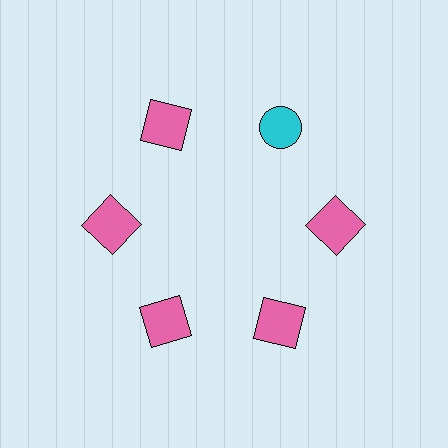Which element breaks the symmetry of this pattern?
The cyan circle at roughly the 1 o'clock position breaks the symmetry. All other shapes are pink squares.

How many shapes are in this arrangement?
There are 6 shapes arranged in a ring pattern.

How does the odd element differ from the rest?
It differs in both color (cyan instead of pink) and shape (circle instead of square).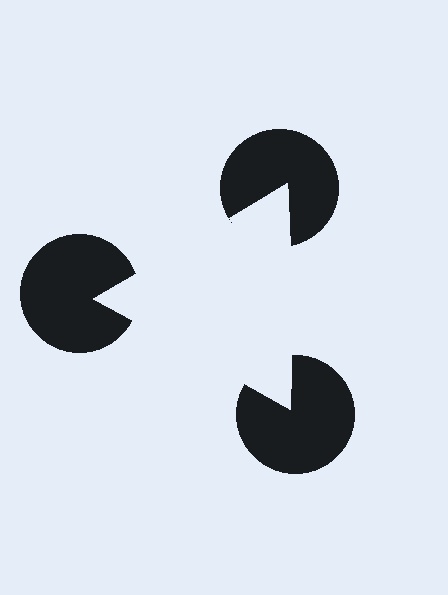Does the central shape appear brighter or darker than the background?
It typically appears slightly brighter than the background, even though no actual brightness change is drawn.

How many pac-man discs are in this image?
There are 3 — one at each vertex of the illusory triangle.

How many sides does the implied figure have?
3 sides.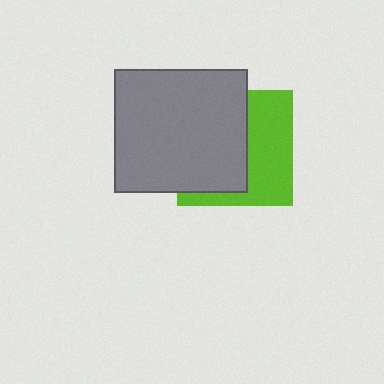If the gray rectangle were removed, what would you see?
You would see the complete lime square.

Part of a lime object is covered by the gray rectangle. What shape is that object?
It is a square.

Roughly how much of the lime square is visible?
About half of it is visible (roughly 46%).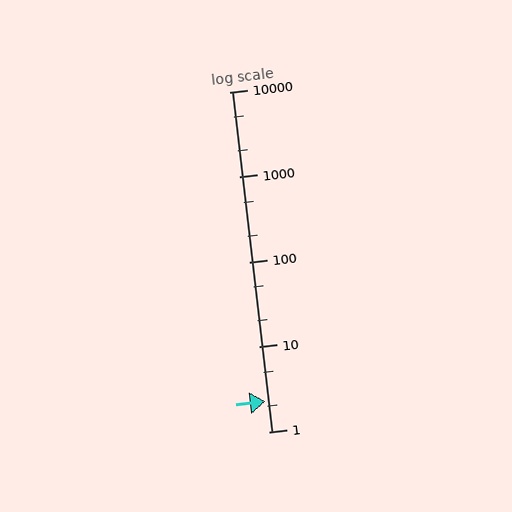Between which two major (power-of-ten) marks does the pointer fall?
The pointer is between 1 and 10.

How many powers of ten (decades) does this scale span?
The scale spans 4 decades, from 1 to 10000.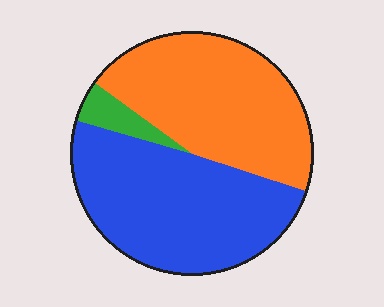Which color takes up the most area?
Blue, at roughly 50%.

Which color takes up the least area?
Green, at roughly 5%.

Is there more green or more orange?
Orange.